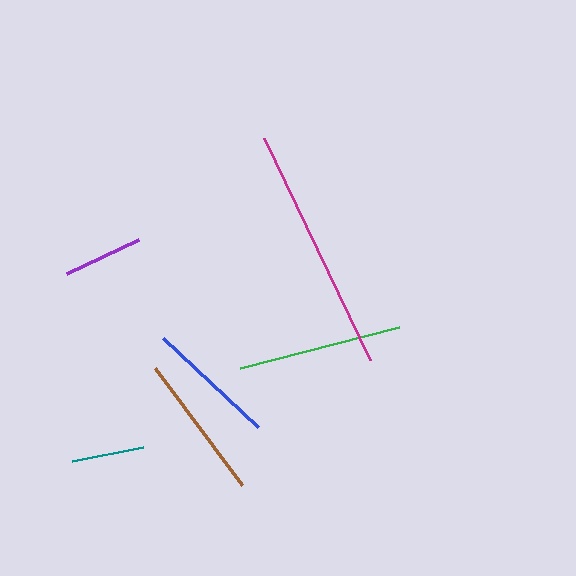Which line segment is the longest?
The magenta line is the longest at approximately 246 pixels.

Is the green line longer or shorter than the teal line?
The green line is longer than the teal line.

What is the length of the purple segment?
The purple segment is approximately 79 pixels long.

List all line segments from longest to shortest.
From longest to shortest: magenta, green, brown, blue, purple, teal.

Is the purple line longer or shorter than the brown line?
The brown line is longer than the purple line.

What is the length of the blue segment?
The blue segment is approximately 130 pixels long.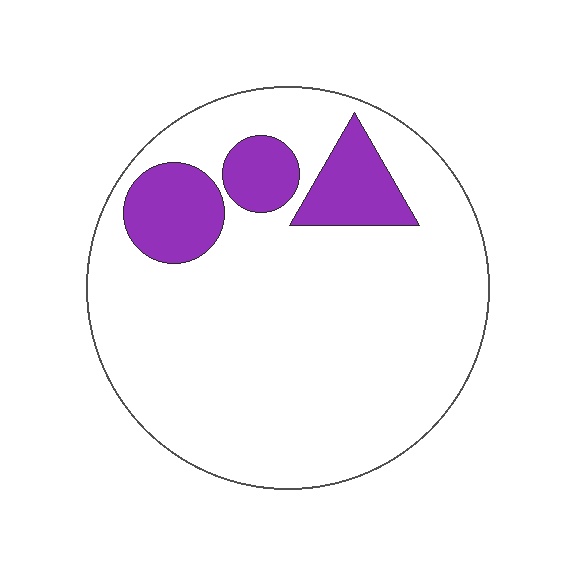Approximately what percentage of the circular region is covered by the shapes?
Approximately 15%.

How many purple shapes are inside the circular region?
3.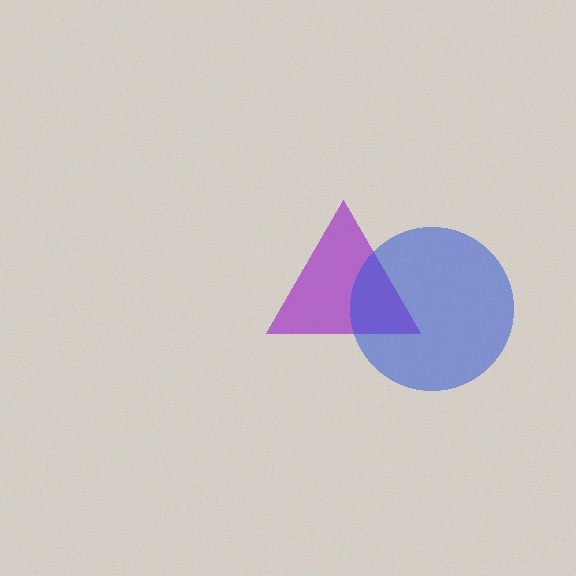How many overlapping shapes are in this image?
There are 2 overlapping shapes in the image.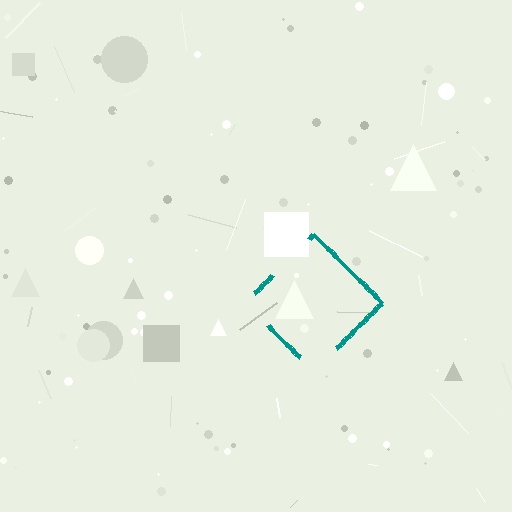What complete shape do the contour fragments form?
The contour fragments form a diamond.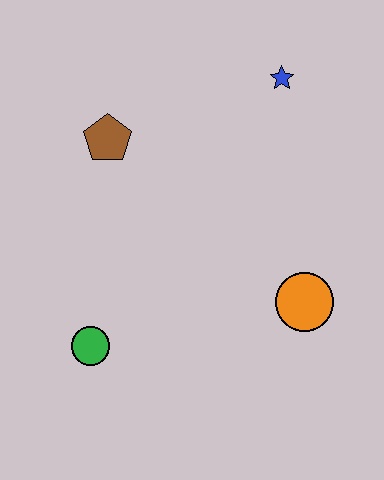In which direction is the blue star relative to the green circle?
The blue star is above the green circle.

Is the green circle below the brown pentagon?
Yes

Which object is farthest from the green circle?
The blue star is farthest from the green circle.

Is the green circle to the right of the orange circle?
No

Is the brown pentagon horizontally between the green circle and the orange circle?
Yes